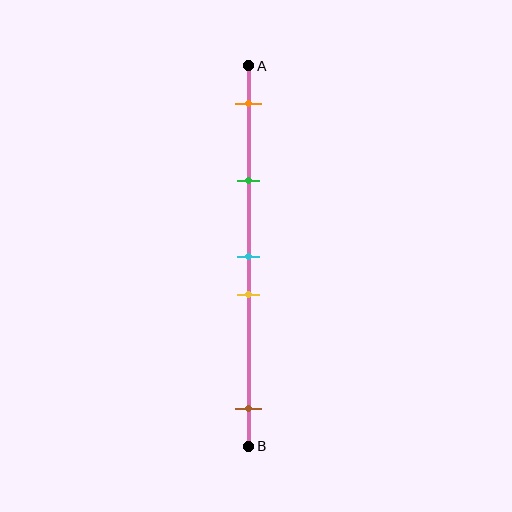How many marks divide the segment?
There are 5 marks dividing the segment.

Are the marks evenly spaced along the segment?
No, the marks are not evenly spaced.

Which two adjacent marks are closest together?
The cyan and yellow marks are the closest adjacent pair.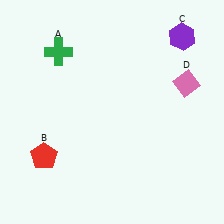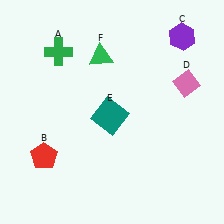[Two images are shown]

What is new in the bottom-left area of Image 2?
A teal square (E) was added in the bottom-left area of Image 2.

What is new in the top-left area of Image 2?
A green triangle (F) was added in the top-left area of Image 2.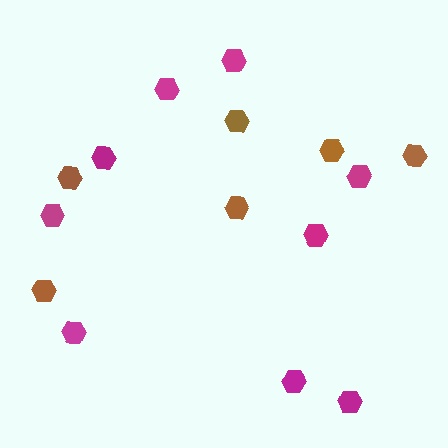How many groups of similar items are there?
There are 2 groups: one group of magenta hexagons (9) and one group of brown hexagons (6).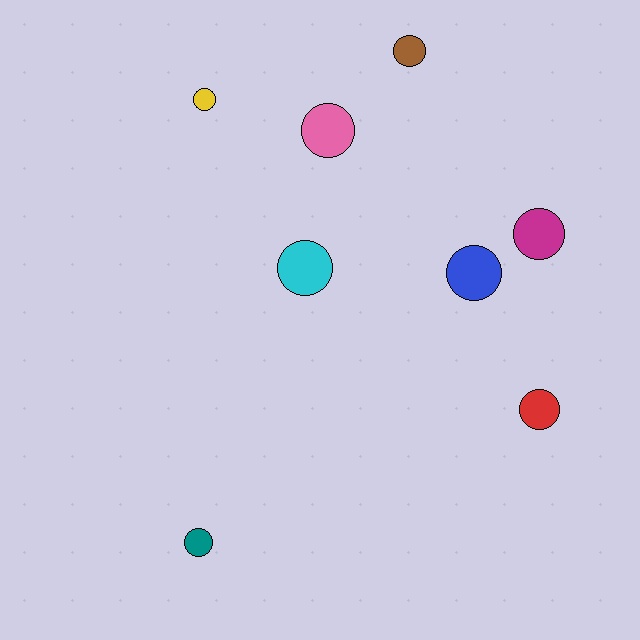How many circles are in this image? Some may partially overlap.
There are 8 circles.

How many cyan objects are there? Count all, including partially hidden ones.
There is 1 cyan object.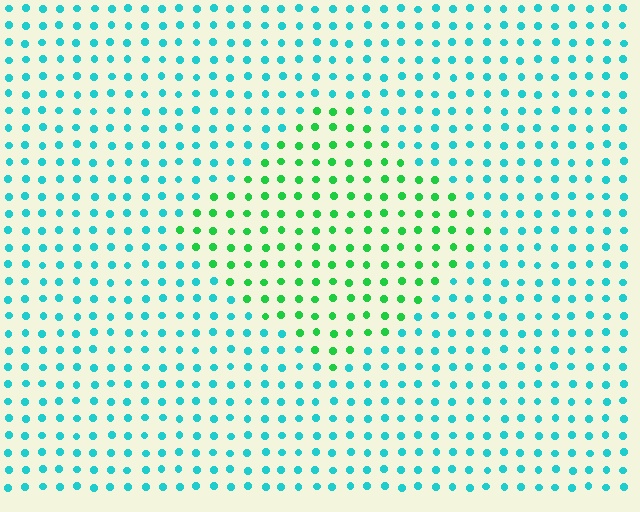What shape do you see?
I see a diamond.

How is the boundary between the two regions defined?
The boundary is defined purely by a slight shift in hue (about 48 degrees). Spacing, size, and orientation are identical on both sides.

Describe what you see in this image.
The image is filled with small cyan elements in a uniform arrangement. A diamond-shaped region is visible where the elements are tinted to a slightly different hue, forming a subtle color boundary.